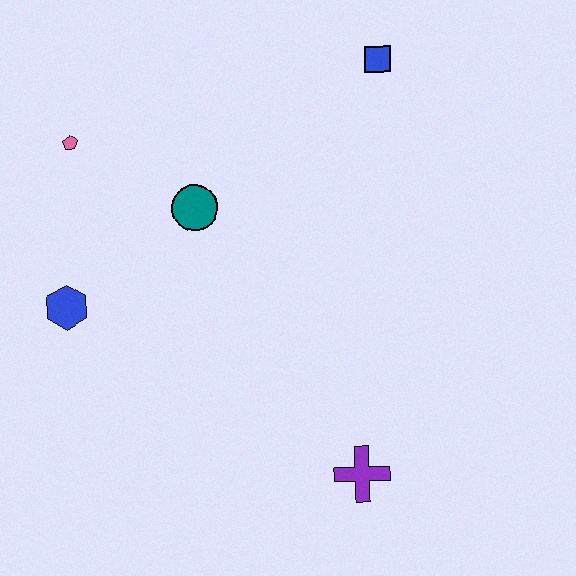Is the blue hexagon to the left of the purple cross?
Yes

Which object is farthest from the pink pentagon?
The purple cross is farthest from the pink pentagon.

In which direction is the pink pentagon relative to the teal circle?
The pink pentagon is to the left of the teal circle.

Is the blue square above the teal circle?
Yes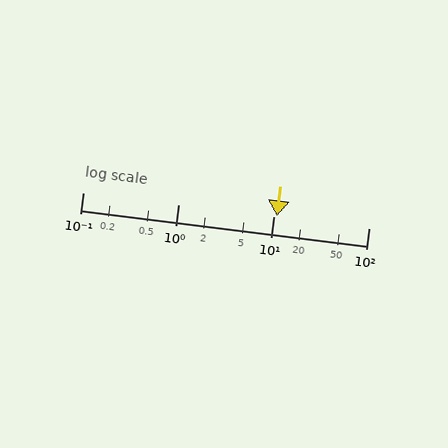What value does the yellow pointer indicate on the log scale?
The pointer indicates approximately 11.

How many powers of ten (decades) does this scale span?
The scale spans 3 decades, from 0.1 to 100.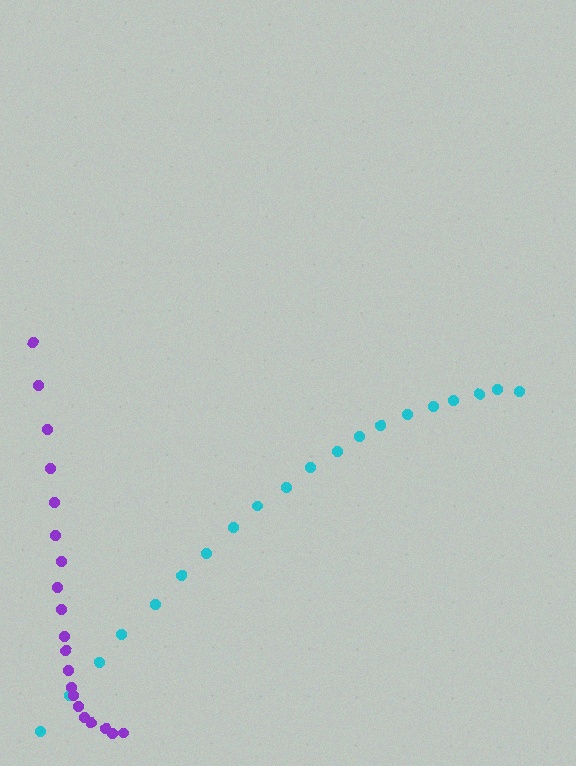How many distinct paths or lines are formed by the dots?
There are 2 distinct paths.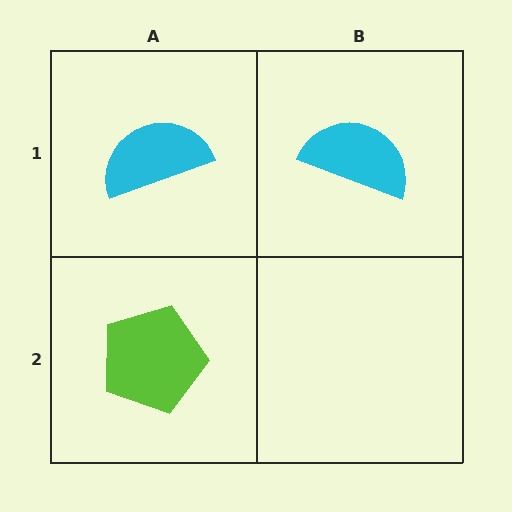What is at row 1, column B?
A cyan semicircle.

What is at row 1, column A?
A cyan semicircle.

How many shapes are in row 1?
2 shapes.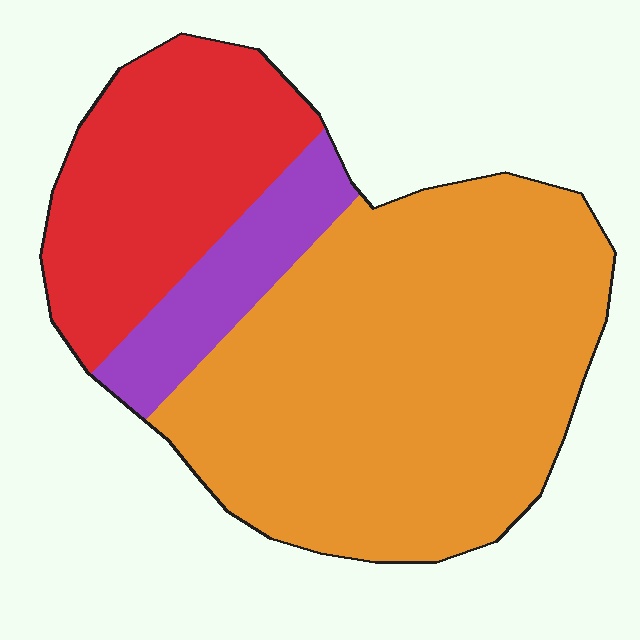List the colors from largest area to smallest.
From largest to smallest: orange, red, purple.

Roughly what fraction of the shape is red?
Red takes up between a quarter and a half of the shape.